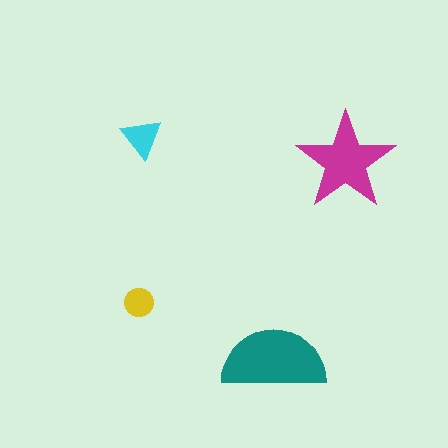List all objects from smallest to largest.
The yellow circle, the cyan triangle, the magenta star, the teal semicircle.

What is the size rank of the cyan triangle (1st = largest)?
3rd.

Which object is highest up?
The cyan triangle is topmost.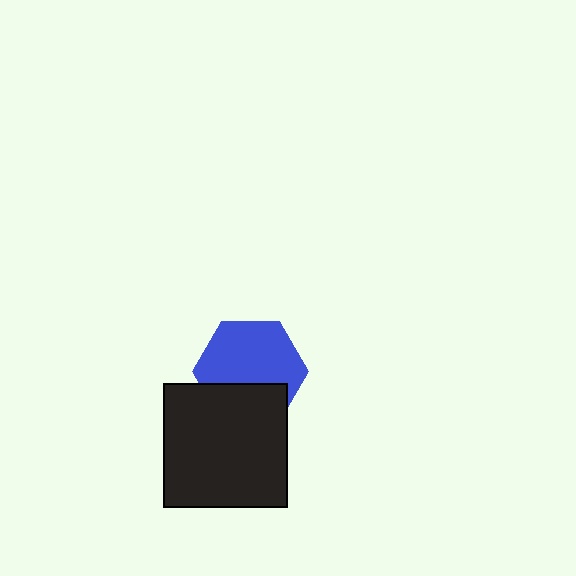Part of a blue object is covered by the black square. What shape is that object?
It is a hexagon.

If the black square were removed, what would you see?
You would see the complete blue hexagon.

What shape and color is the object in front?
The object in front is a black square.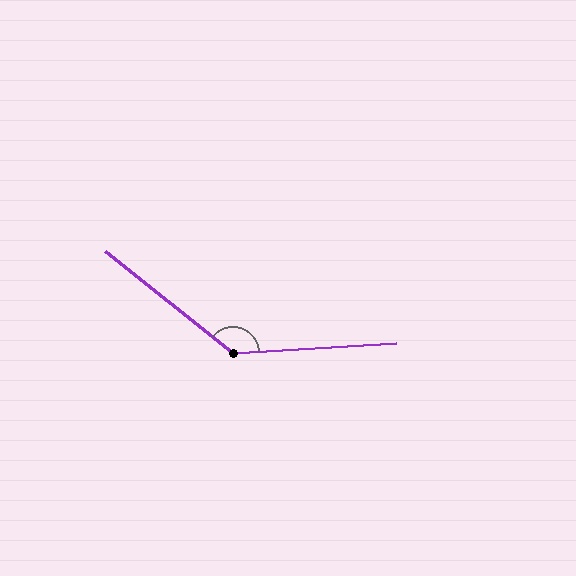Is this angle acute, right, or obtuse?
It is obtuse.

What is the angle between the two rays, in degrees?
Approximately 138 degrees.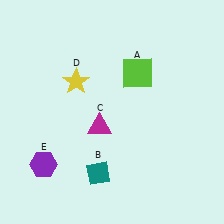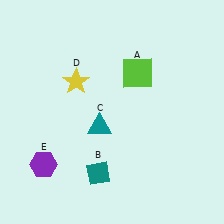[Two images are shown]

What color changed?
The triangle (C) changed from magenta in Image 1 to teal in Image 2.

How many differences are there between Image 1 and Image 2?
There is 1 difference between the two images.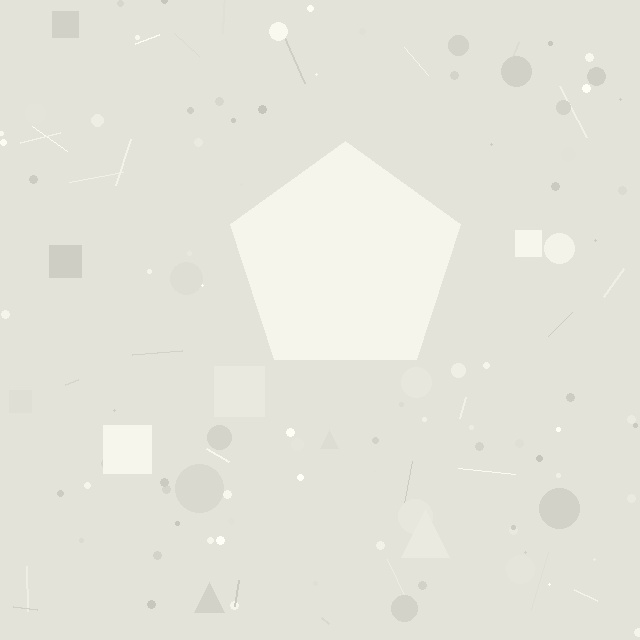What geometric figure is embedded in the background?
A pentagon is embedded in the background.